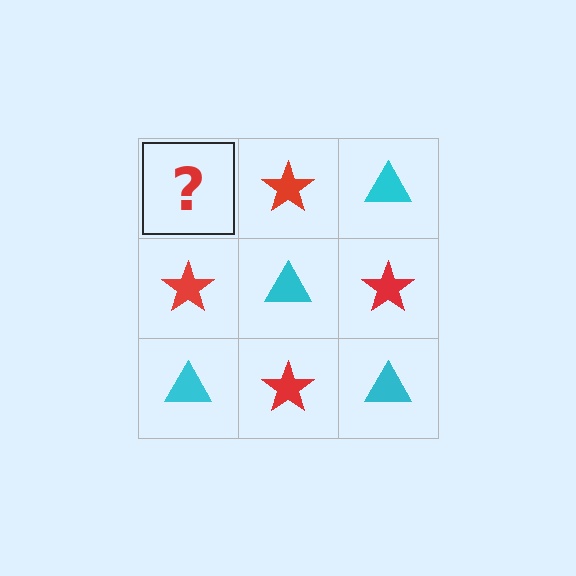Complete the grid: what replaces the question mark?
The question mark should be replaced with a cyan triangle.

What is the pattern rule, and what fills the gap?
The rule is that it alternates cyan triangle and red star in a checkerboard pattern. The gap should be filled with a cyan triangle.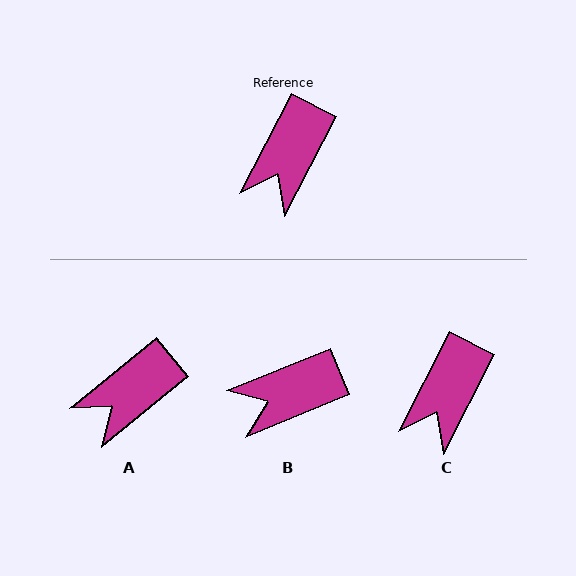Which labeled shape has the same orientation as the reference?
C.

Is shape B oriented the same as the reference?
No, it is off by about 41 degrees.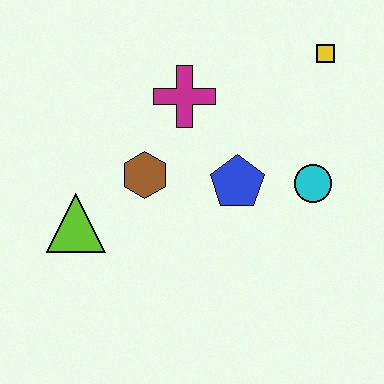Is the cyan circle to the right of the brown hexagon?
Yes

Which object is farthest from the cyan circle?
The lime triangle is farthest from the cyan circle.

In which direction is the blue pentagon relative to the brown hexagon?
The blue pentagon is to the right of the brown hexagon.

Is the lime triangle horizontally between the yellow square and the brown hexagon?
No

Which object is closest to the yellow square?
The cyan circle is closest to the yellow square.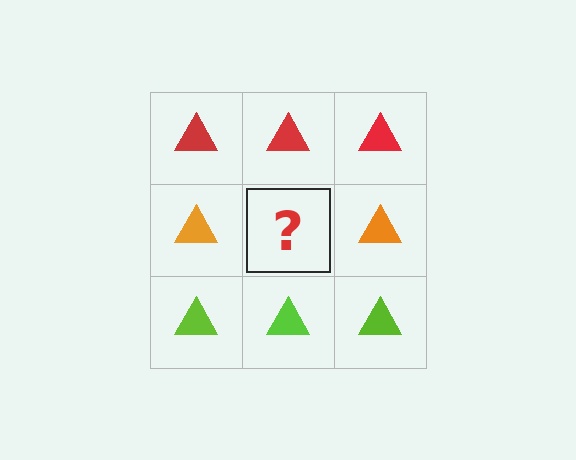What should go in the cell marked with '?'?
The missing cell should contain an orange triangle.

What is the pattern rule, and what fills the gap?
The rule is that each row has a consistent color. The gap should be filled with an orange triangle.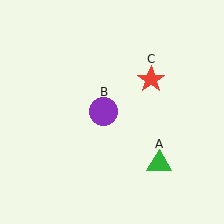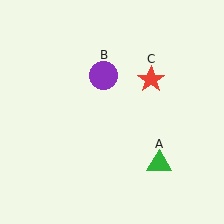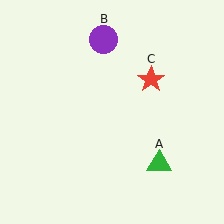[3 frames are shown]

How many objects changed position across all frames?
1 object changed position: purple circle (object B).